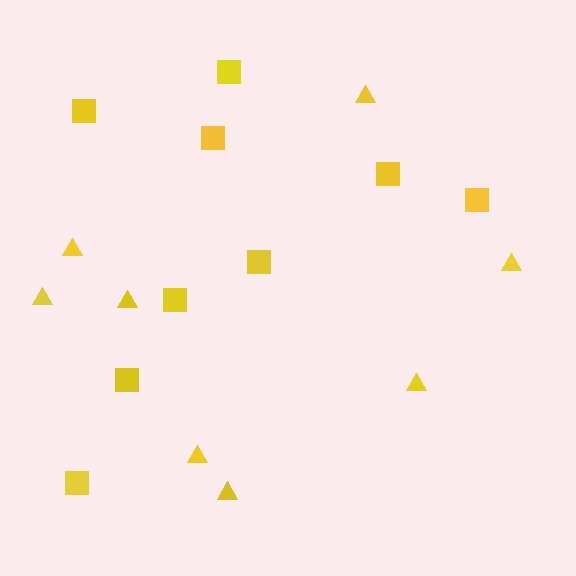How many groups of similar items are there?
There are 2 groups: one group of squares (9) and one group of triangles (8).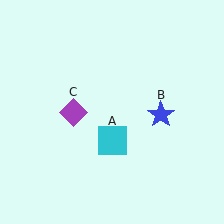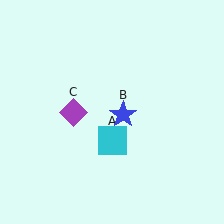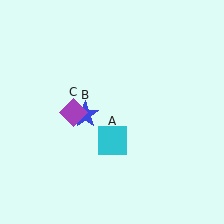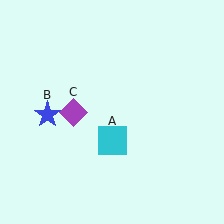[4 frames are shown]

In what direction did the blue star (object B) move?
The blue star (object B) moved left.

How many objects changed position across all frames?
1 object changed position: blue star (object B).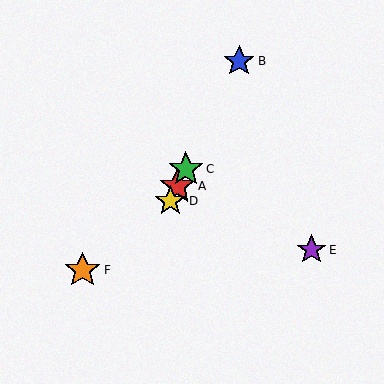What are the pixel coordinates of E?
Object E is at (311, 250).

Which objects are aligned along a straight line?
Objects A, B, C, D are aligned along a straight line.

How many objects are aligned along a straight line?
4 objects (A, B, C, D) are aligned along a straight line.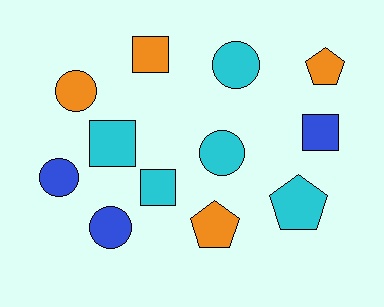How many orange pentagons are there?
There are 2 orange pentagons.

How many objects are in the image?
There are 12 objects.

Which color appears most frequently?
Cyan, with 5 objects.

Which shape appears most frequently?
Circle, with 5 objects.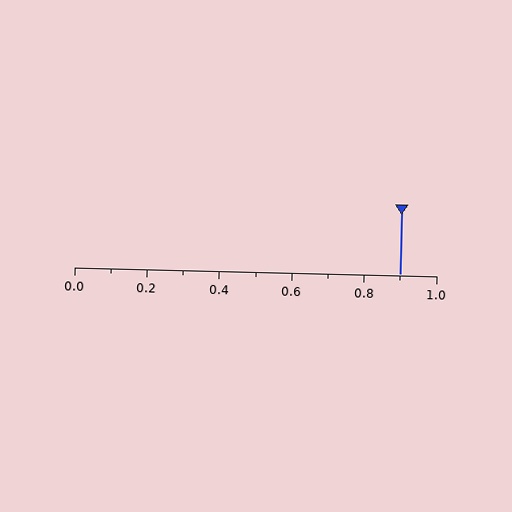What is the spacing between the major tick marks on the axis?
The major ticks are spaced 0.2 apart.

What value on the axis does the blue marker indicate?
The marker indicates approximately 0.9.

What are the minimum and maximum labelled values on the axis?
The axis runs from 0.0 to 1.0.